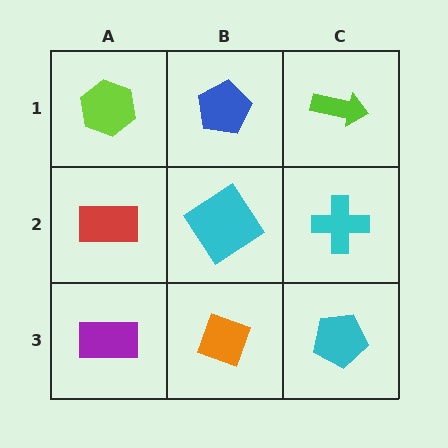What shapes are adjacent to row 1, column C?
A cyan cross (row 2, column C), a blue pentagon (row 1, column B).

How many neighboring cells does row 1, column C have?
2.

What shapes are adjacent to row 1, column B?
A cyan diamond (row 2, column B), a lime hexagon (row 1, column A), a lime arrow (row 1, column C).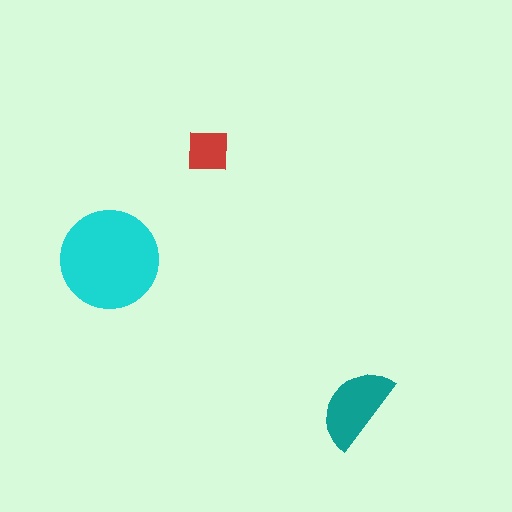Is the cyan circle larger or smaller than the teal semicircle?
Larger.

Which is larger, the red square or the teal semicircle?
The teal semicircle.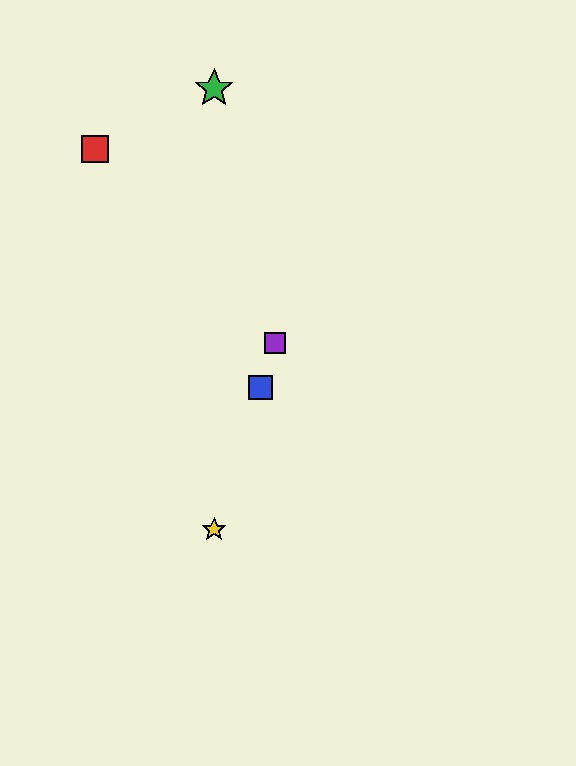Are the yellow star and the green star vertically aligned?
Yes, both are at x≈214.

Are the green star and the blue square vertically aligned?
No, the green star is at x≈214 and the blue square is at x≈260.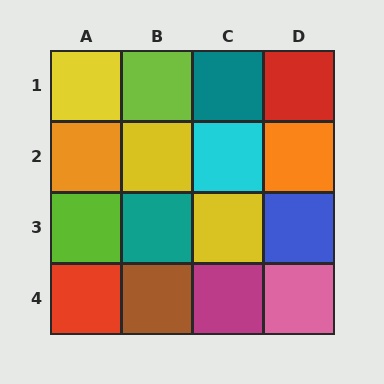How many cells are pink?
1 cell is pink.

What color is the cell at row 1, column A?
Yellow.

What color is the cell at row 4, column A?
Red.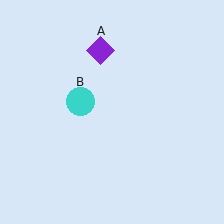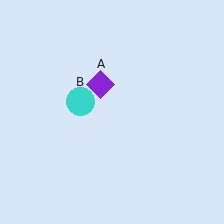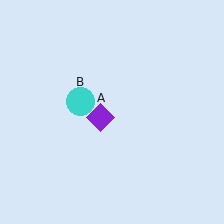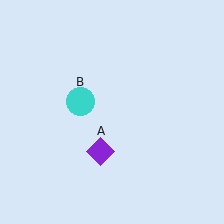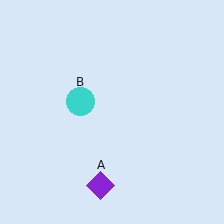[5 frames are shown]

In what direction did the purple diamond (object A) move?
The purple diamond (object A) moved down.